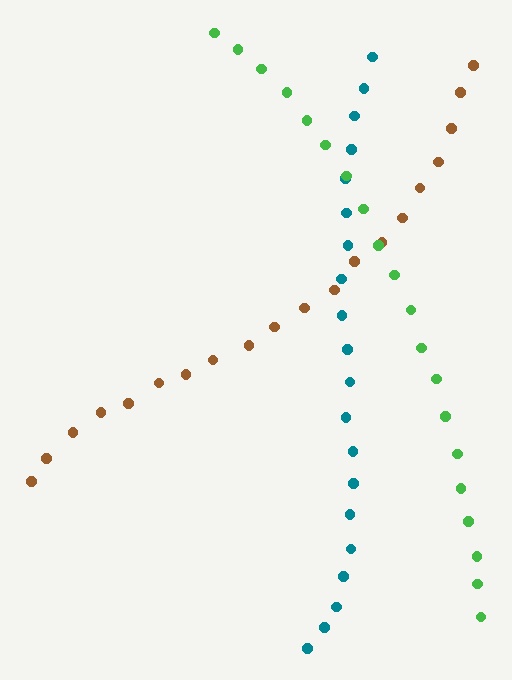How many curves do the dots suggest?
There are 3 distinct paths.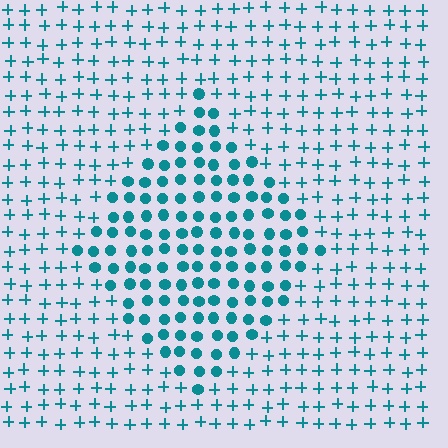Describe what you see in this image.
The image is filled with small teal elements arranged in a uniform grid. A diamond-shaped region contains circles, while the surrounding area contains plus signs. The boundary is defined purely by the change in element shape.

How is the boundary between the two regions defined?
The boundary is defined by a change in element shape: circles inside vs. plus signs outside. All elements share the same color and spacing.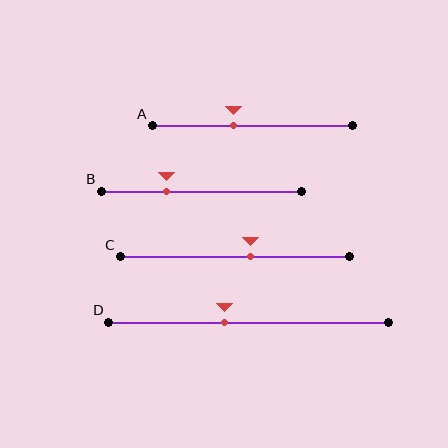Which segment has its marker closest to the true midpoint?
Segment C has its marker closest to the true midpoint.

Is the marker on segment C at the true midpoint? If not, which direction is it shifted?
No, the marker on segment C is shifted to the right by about 7% of the segment length.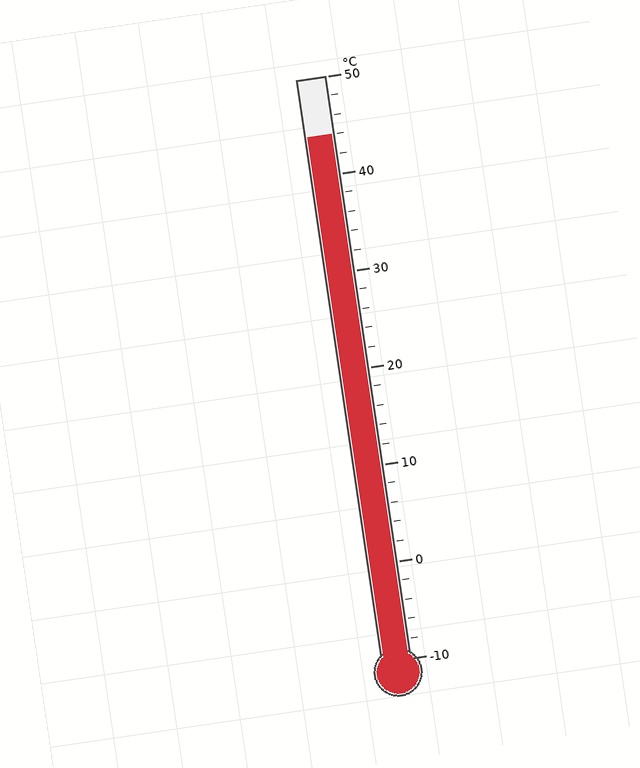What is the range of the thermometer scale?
The thermometer scale ranges from -10°C to 50°C.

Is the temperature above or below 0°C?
The temperature is above 0°C.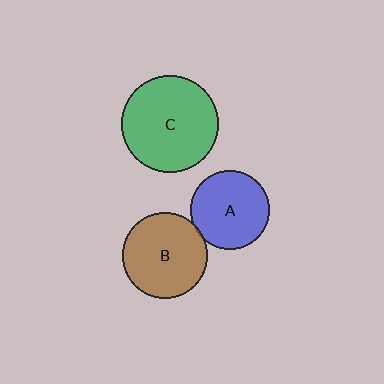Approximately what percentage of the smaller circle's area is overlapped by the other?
Approximately 5%.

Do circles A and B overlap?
Yes.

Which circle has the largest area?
Circle C (green).